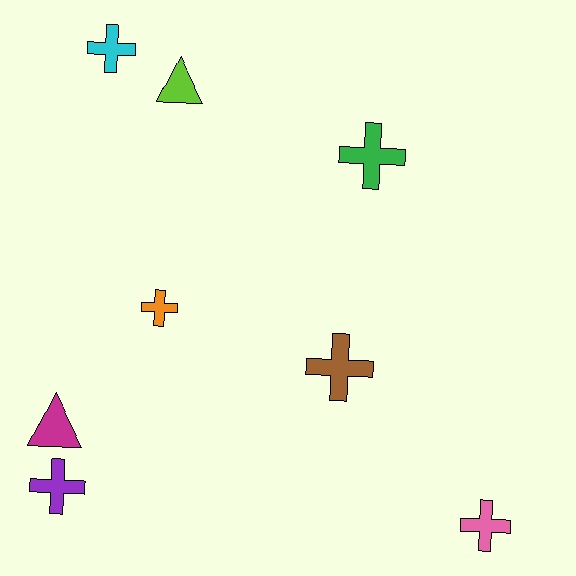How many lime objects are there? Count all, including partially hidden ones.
There is 1 lime object.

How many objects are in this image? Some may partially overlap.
There are 8 objects.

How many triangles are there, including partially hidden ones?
There are 2 triangles.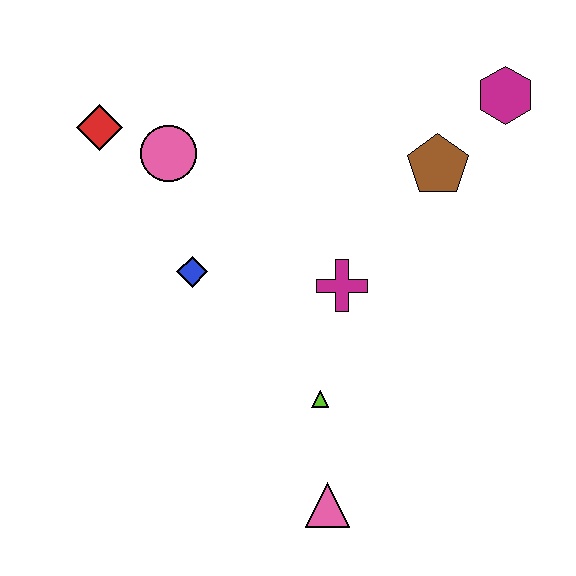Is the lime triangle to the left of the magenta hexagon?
Yes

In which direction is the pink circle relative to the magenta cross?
The pink circle is to the left of the magenta cross.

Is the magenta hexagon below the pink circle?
No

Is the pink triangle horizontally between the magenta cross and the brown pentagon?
No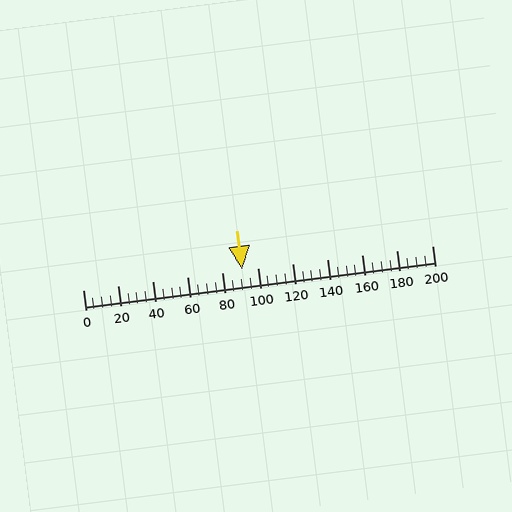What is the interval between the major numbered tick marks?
The major tick marks are spaced 20 units apart.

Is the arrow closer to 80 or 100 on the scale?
The arrow is closer to 100.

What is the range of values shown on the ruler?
The ruler shows values from 0 to 200.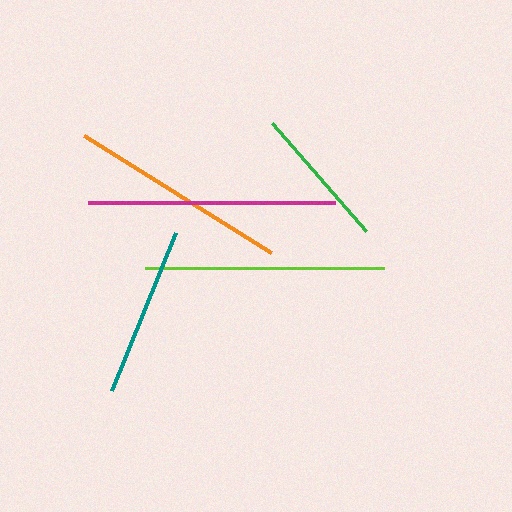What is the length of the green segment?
The green segment is approximately 143 pixels long.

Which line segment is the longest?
The magenta line is the longest at approximately 247 pixels.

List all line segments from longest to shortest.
From longest to shortest: magenta, lime, orange, teal, green.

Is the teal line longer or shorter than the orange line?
The orange line is longer than the teal line.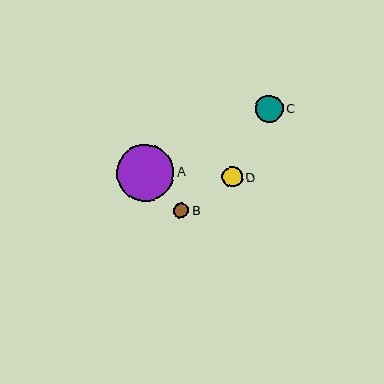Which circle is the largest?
Circle A is the largest with a size of approximately 57 pixels.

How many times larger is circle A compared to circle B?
Circle A is approximately 3.8 times the size of circle B.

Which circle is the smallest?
Circle B is the smallest with a size of approximately 15 pixels.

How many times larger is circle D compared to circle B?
Circle D is approximately 1.4 times the size of circle B.